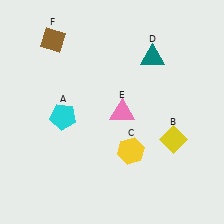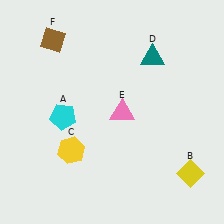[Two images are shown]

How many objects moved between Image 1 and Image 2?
2 objects moved between the two images.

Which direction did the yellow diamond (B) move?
The yellow diamond (B) moved down.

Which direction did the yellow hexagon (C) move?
The yellow hexagon (C) moved left.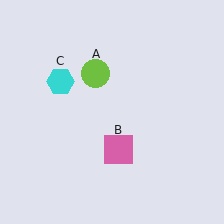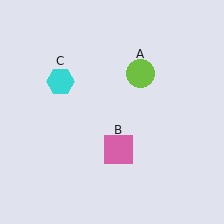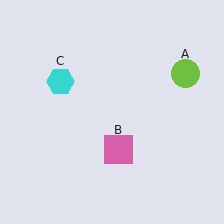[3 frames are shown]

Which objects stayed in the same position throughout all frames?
Pink square (object B) and cyan hexagon (object C) remained stationary.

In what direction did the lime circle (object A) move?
The lime circle (object A) moved right.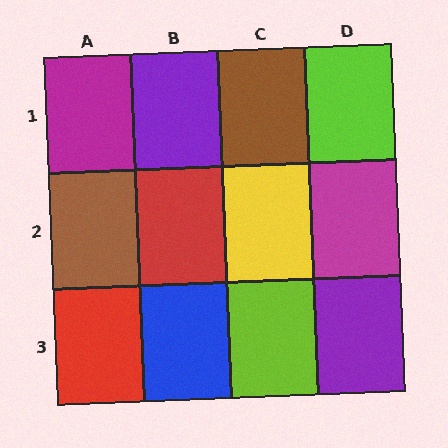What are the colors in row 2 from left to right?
Brown, red, yellow, magenta.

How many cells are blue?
1 cell is blue.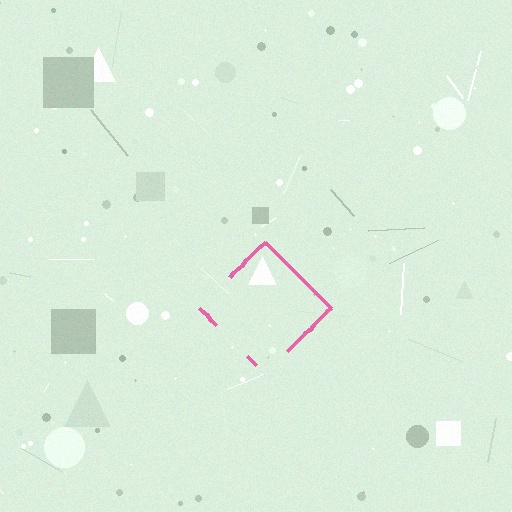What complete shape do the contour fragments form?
The contour fragments form a diamond.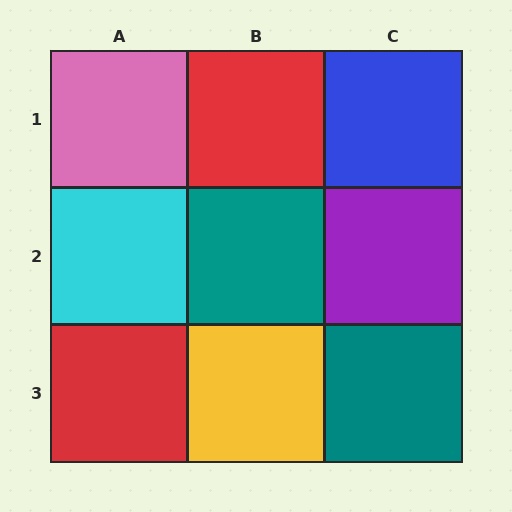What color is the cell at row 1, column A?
Pink.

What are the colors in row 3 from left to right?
Red, yellow, teal.